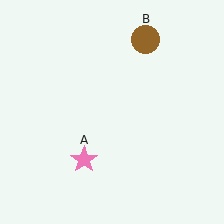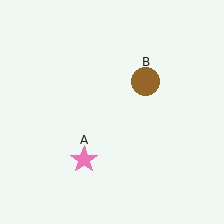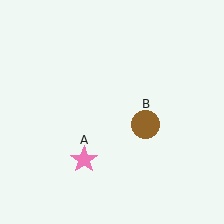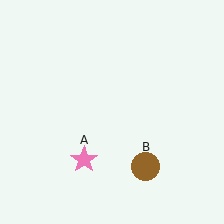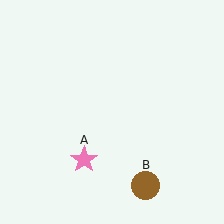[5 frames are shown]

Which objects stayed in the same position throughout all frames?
Pink star (object A) remained stationary.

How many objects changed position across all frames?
1 object changed position: brown circle (object B).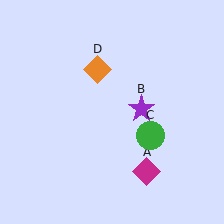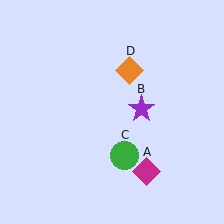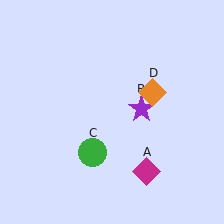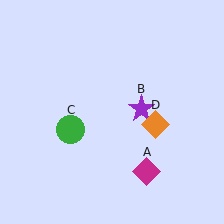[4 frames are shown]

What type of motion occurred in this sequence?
The green circle (object C), orange diamond (object D) rotated clockwise around the center of the scene.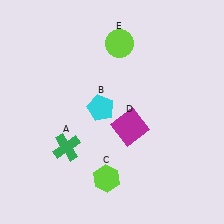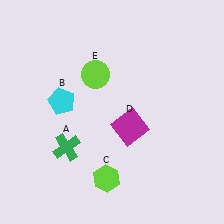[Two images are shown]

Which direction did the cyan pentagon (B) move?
The cyan pentagon (B) moved left.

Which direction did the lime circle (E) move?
The lime circle (E) moved down.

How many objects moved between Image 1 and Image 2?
2 objects moved between the two images.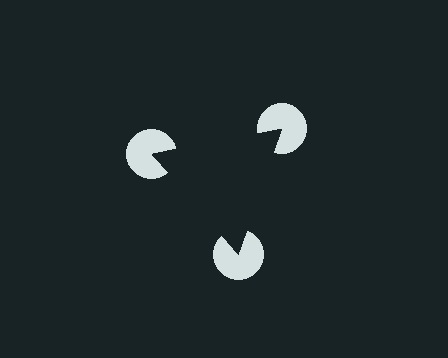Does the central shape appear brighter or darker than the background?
It typically appears slightly darker than the background, even though no actual brightness change is drawn.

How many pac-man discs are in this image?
There are 3 — one at each vertex of the illusory triangle.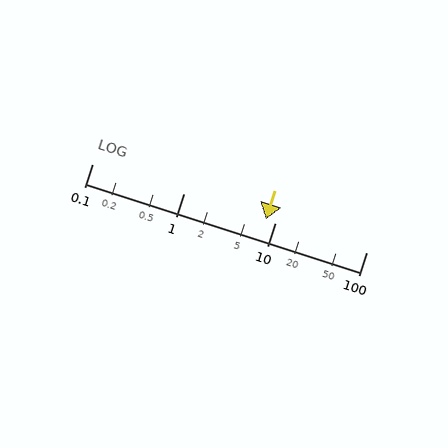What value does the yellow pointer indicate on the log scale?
The pointer indicates approximately 8.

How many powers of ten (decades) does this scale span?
The scale spans 3 decades, from 0.1 to 100.